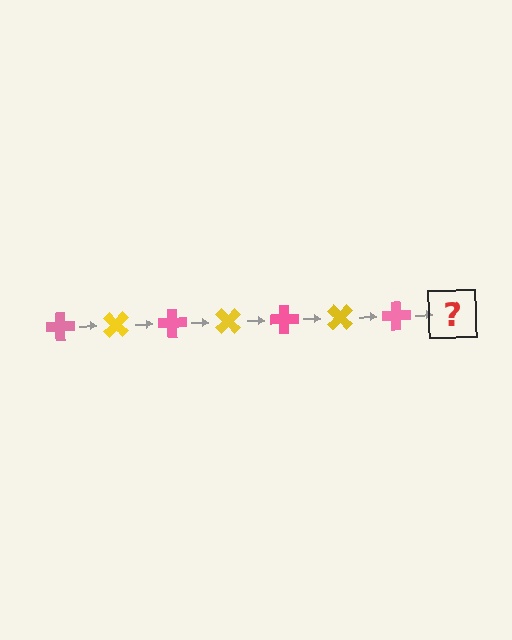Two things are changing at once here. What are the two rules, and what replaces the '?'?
The two rules are that it rotates 45 degrees each step and the color cycles through pink and yellow. The '?' should be a yellow cross, rotated 315 degrees from the start.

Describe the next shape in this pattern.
It should be a yellow cross, rotated 315 degrees from the start.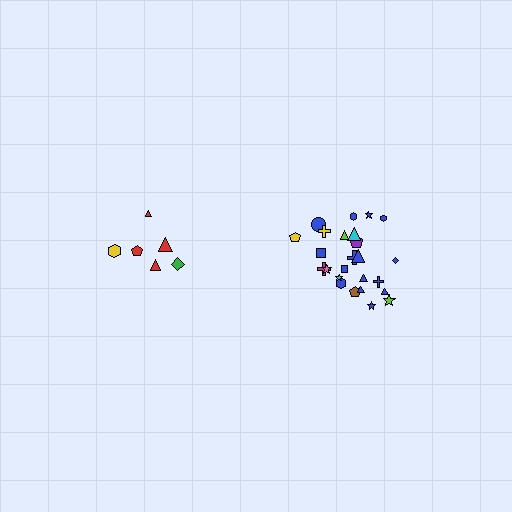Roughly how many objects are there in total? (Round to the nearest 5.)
Roughly 30 objects in total.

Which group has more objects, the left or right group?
The right group.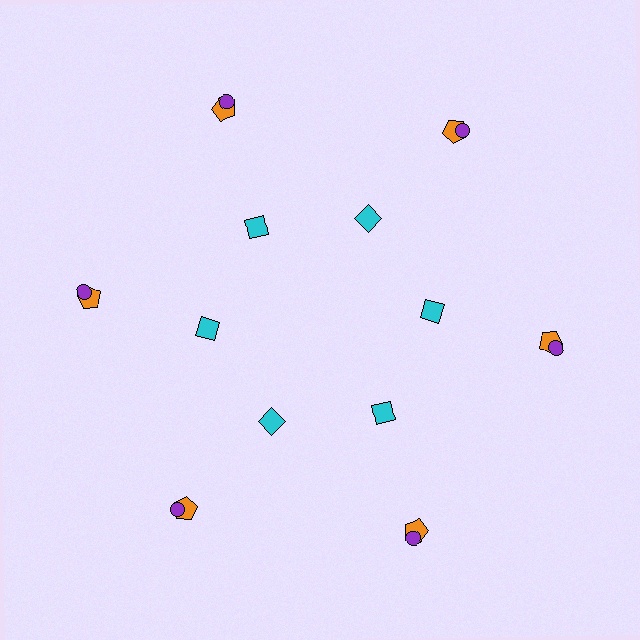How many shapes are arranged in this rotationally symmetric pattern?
There are 18 shapes, arranged in 6 groups of 3.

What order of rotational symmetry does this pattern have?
This pattern has 6-fold rotational symmetry.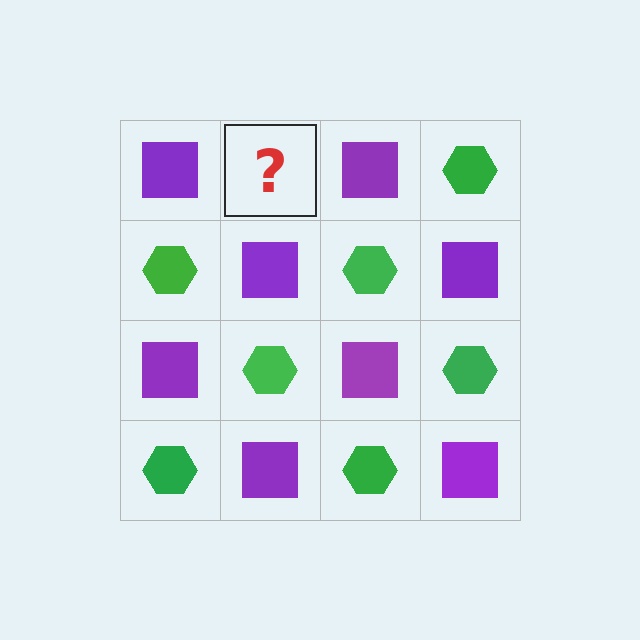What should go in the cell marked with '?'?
The missing cell should contain a green hexagon.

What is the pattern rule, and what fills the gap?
The rule is that it alternates purple square and green hexagon in a checkerboard pattern. The gap should be filled with a green hexagon.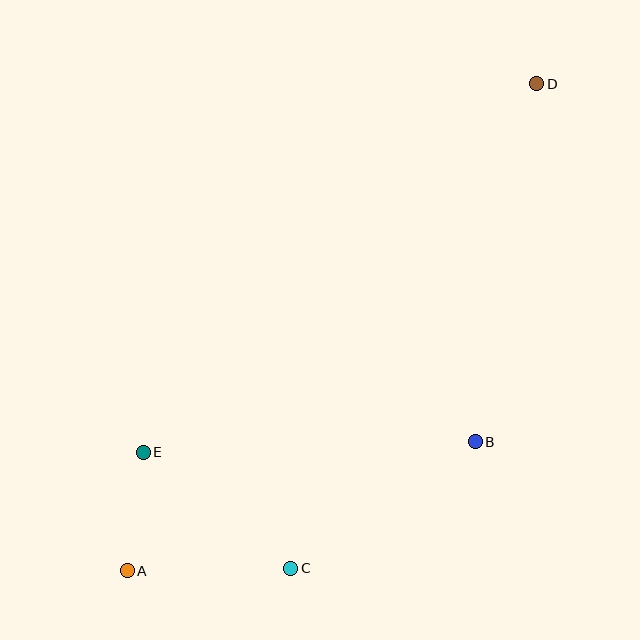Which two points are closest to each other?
Points A and E are closest to each other.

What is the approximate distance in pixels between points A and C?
The distance between A and C is approximately 164 pixels.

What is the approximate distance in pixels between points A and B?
The distance between A and B is approximately 371 pixels.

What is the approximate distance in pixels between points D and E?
The distance between D and E is approximately 539 pixels.